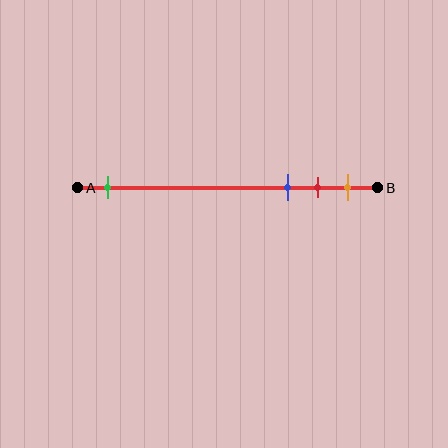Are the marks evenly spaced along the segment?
No, the marks are not evenly spaced.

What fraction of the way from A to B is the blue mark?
The blue mark is approximately 70% (0.7) of the way from A to B.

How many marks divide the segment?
There are 4 marks dividing the segment.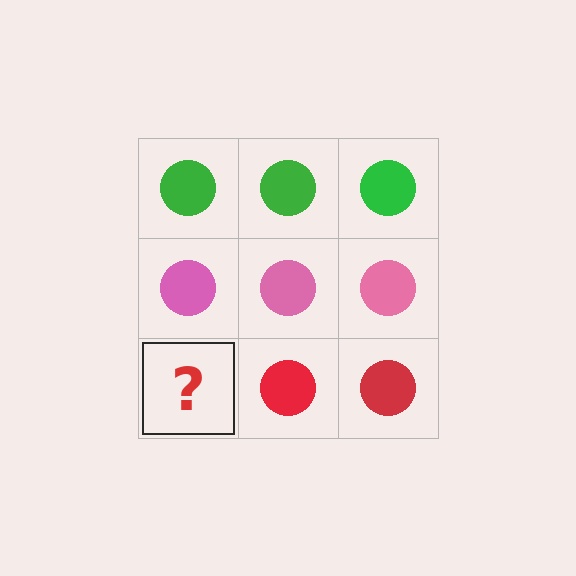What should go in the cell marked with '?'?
The missing cell should contain a red circle.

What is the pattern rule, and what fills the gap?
The rule is that each row has a consistent color. The gap should be filled with a red circle.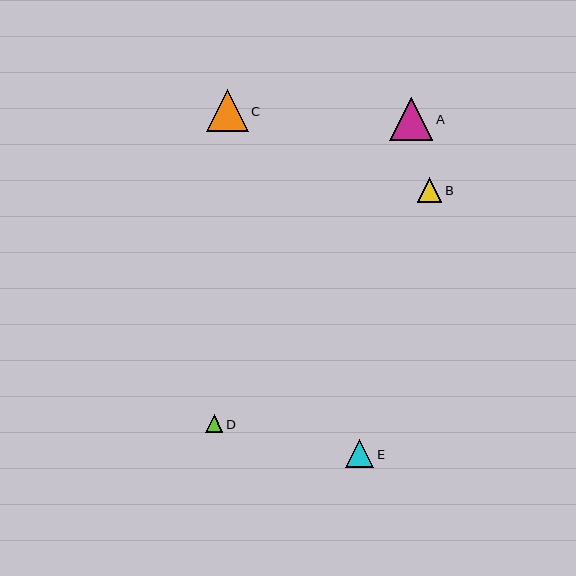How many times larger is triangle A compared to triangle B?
Triangle A is approximately 1.8 times the size of triangle B.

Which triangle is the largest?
Triangle A is the largest with a size of approximately 43 pixels.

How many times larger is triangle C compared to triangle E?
Triangle C is approximately 1.5 times the size of triangle E.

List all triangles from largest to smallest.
From largest to smallest: A, C, E, B, D.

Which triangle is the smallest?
Triangle D is the smallest with a size of approximately 18 pixels.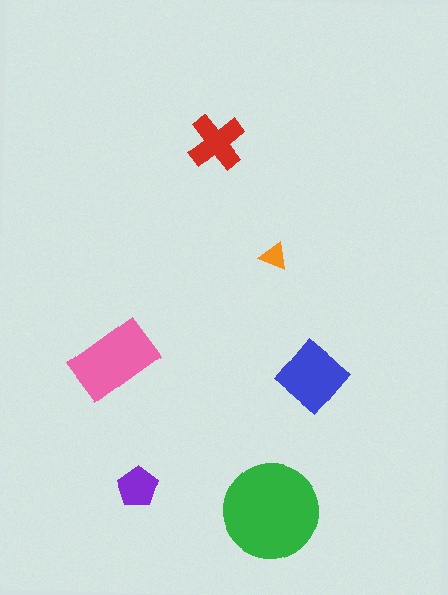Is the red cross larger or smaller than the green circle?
Smaller.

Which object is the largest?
The green circle.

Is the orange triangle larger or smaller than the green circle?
Smaller.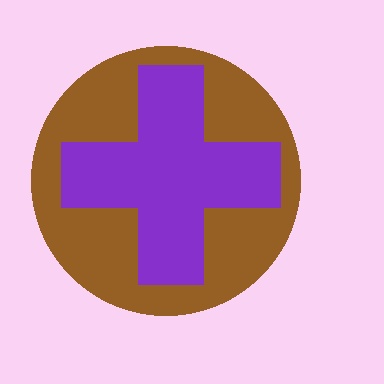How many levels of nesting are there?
2.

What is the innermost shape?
The purple cross.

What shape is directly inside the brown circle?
The purple cross.